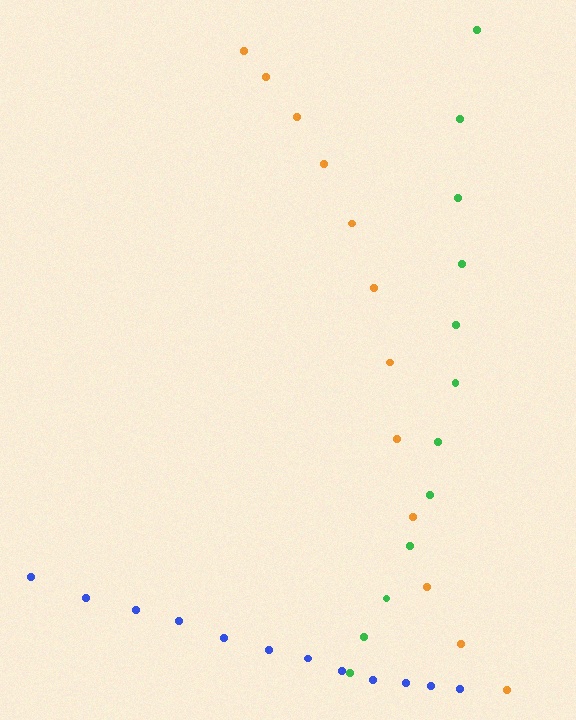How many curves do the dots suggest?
There are 3 distinct paths.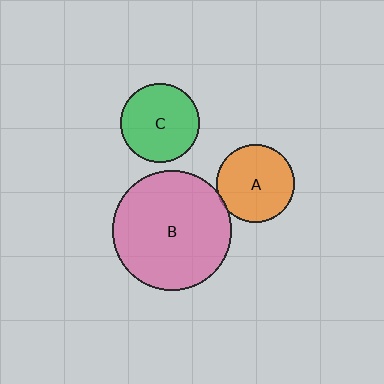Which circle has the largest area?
Circle B (pink).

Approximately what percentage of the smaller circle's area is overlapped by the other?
Approximately 5%.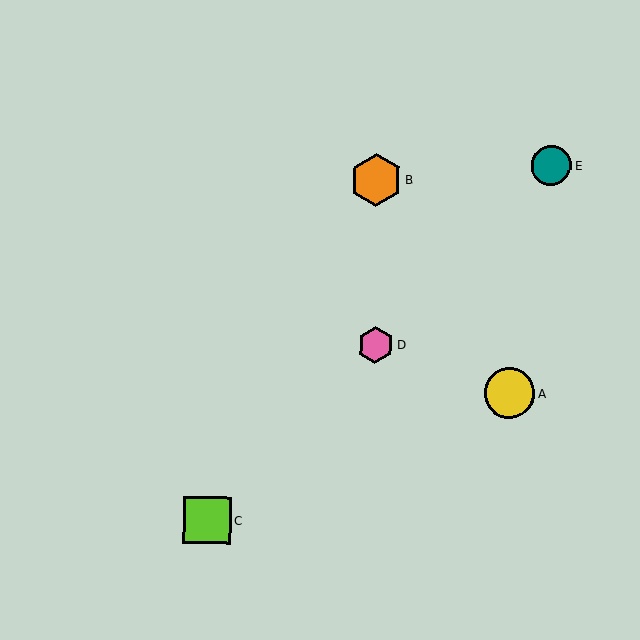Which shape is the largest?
The orange hexagon (labeled B) is the largest.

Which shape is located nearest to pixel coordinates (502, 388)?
The yellow circle (labeled A) at (509, 393) is nearest to that location.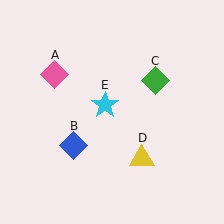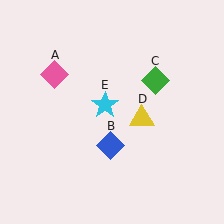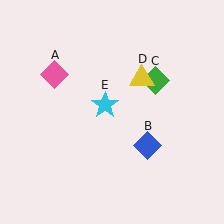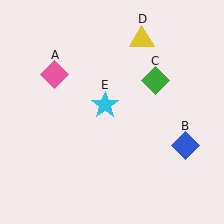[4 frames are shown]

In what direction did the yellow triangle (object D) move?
The yellow triangle (object D) moved up.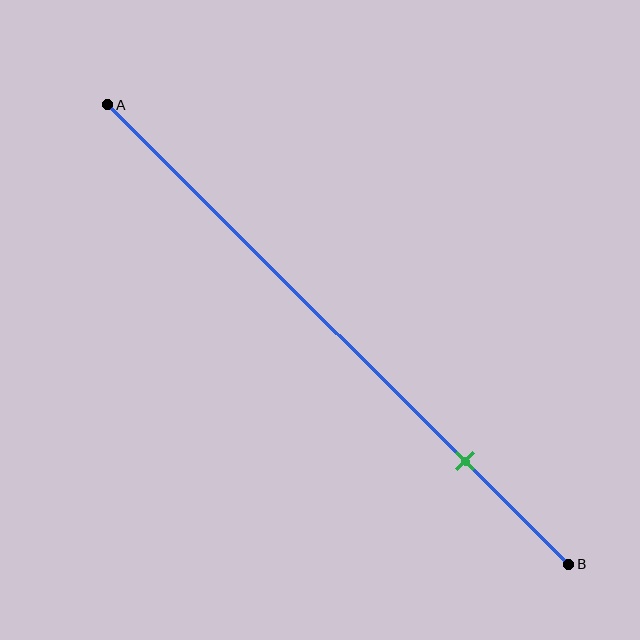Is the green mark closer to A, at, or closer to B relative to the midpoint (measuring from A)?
The green mark is closer to point B than the midpoint of segment AB.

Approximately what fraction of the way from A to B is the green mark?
The green mark is approximately 80% of the way from A to B.